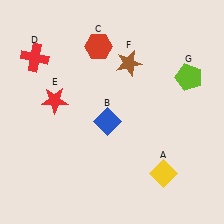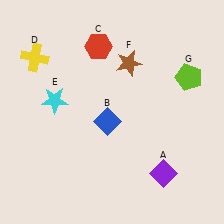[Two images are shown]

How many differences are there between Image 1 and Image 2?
There are 3 differences between the two images.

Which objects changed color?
A changed from yellow to purple. D changed from red to yellow. E changed from red to cyan.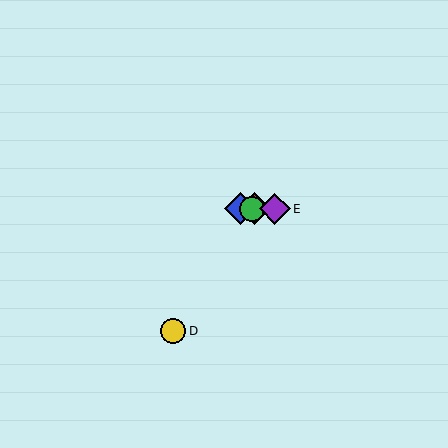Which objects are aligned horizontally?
Objects A, B, C, E are aligned horizontally.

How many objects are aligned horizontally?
4 objects (A, B, C, E) are aligned horizontally.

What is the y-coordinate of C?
Object C is at y≈209.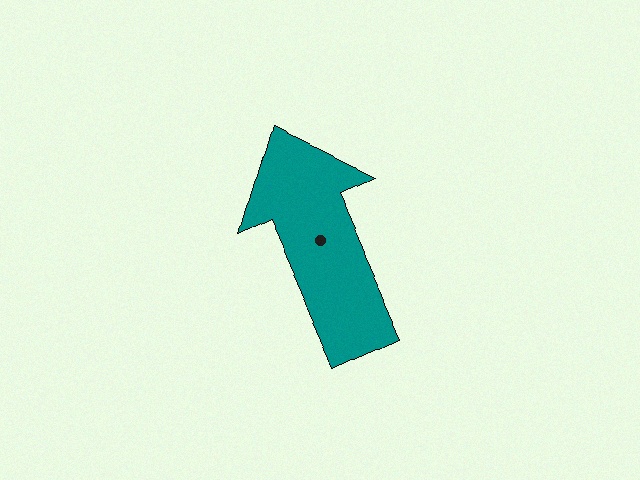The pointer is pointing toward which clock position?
Roughly 11 o'clock.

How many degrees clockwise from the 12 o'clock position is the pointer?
Approximately 336 degrees.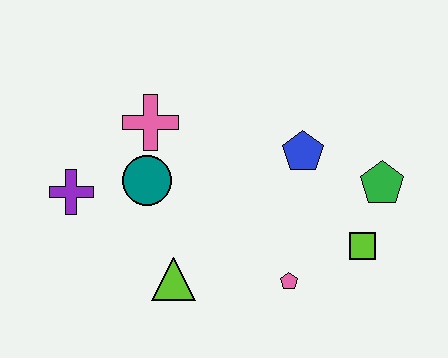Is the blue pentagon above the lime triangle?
Yes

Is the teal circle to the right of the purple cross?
Yes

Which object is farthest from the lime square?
The purple cross is farthest from the lime square.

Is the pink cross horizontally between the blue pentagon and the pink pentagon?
No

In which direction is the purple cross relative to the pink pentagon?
The purple cross is to the left of the pink pentagon.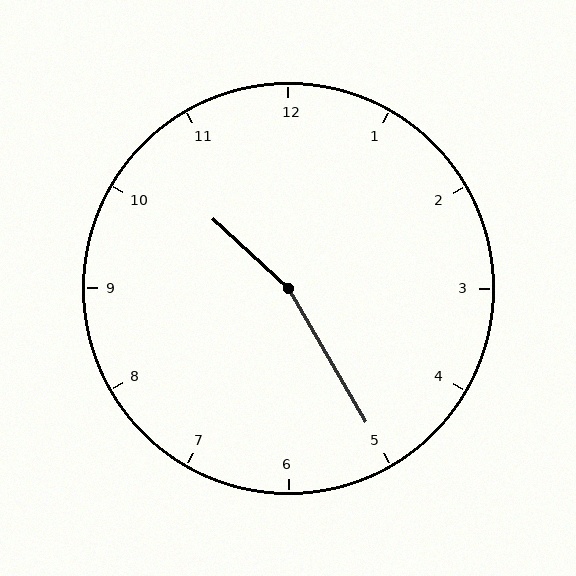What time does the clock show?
10:25.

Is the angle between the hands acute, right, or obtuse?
It is obtuse.